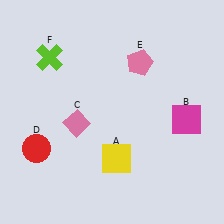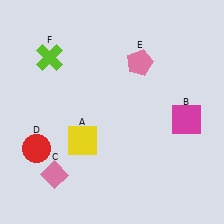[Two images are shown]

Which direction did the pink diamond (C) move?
The pink diamond (C) moved down.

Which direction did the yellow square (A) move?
The yellow square (A) moved left.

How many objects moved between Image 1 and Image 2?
2 objects moved between the two images.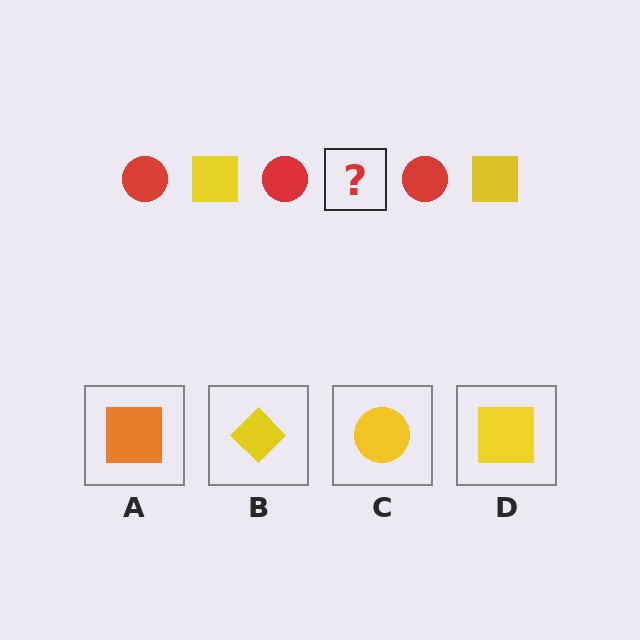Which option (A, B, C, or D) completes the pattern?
D.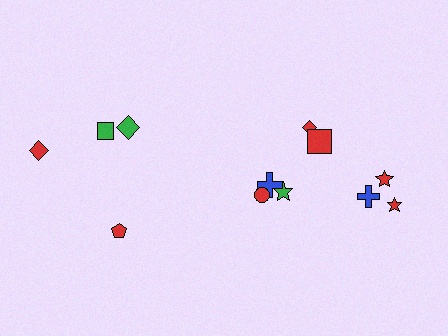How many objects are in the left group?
There are 4 objects.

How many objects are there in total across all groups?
There are 12 objects.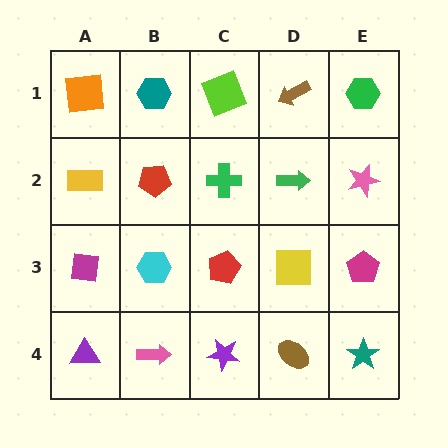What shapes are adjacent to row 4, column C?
A red pentagon (row 3, column C), a pink arrow (row 4, column B), a brown ellipse (row 4, column D).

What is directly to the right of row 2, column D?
A pink star.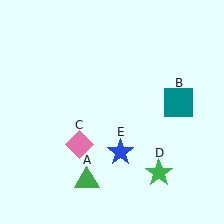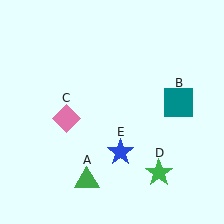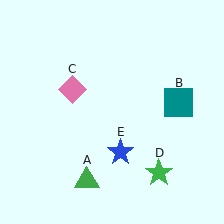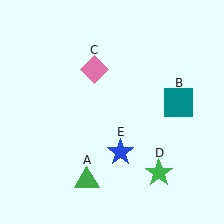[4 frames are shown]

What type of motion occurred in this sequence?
The pink diamond (object C) rotated clockwise around the center of the scene.